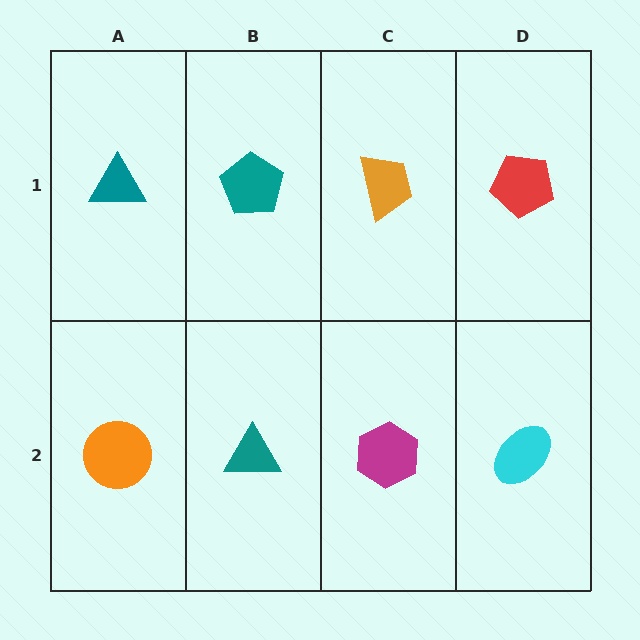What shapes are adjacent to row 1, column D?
A cyan ellipse (row 2, column D), an orange trapezoid (row 1, column C).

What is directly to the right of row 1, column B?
An orange trapezoid.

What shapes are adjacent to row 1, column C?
A magenta hexagon (row 2, column C), a teal pentagon (row 1, column B), a red pentagon (row 1, column D).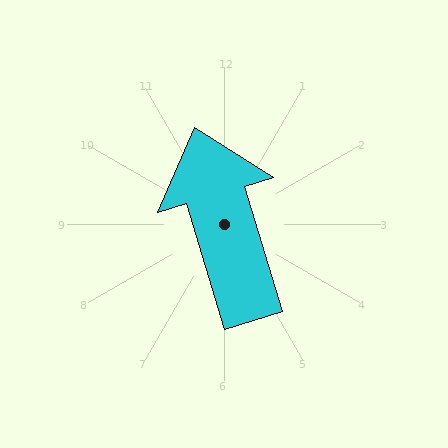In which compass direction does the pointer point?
North.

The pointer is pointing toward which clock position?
Roughly 11 o'clock.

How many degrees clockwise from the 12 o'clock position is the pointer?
Approximately 343 degrees.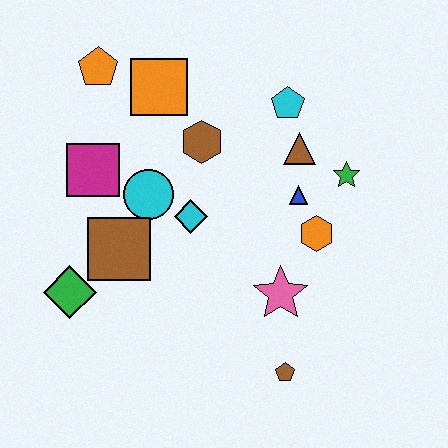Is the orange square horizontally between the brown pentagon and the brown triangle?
No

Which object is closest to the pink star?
The orange hexagon is closest to the pink star.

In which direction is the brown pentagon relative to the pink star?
The brown pentagon is below the pink star.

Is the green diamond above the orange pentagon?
No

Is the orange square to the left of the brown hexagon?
Yes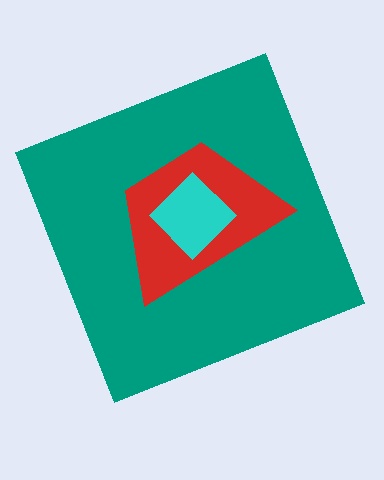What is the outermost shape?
The teal square.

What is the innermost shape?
The cyan diamond.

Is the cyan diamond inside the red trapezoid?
Yes.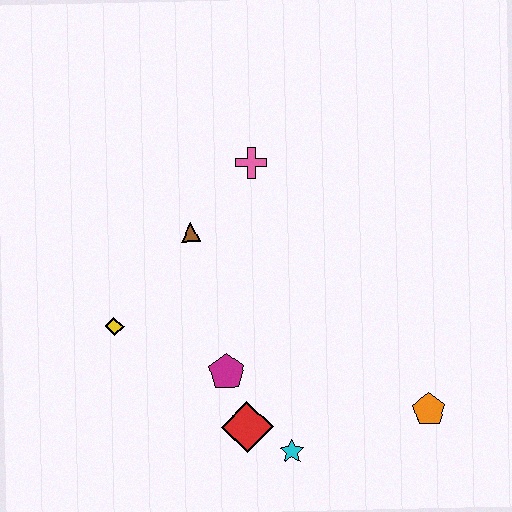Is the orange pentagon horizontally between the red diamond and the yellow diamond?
No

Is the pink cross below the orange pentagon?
No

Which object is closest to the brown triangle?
The pink cross is closest to the brown triangle.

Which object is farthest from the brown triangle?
The orange pentagon is farthest from the brown triangle.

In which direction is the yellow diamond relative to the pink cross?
The yellow diamond is below the pink cross.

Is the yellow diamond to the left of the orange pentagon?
Yes